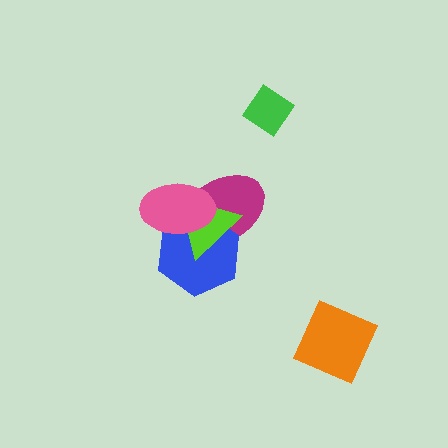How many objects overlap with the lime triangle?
3 objects overlap with the lime triangle.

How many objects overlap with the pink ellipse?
3 objects overlap with the pink ellipse.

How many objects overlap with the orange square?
0 objects overlap with the orange square.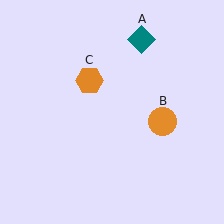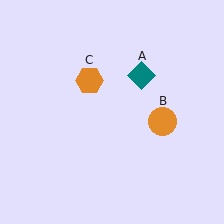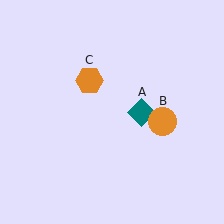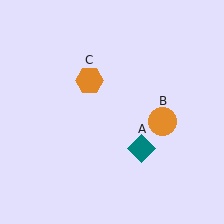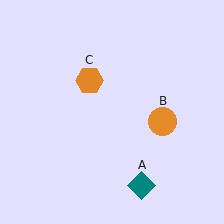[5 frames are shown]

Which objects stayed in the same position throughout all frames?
Orange circle (object B) and orange hexagon (object C) remained stationary.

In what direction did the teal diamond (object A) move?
The teal diamond (object A) moved down.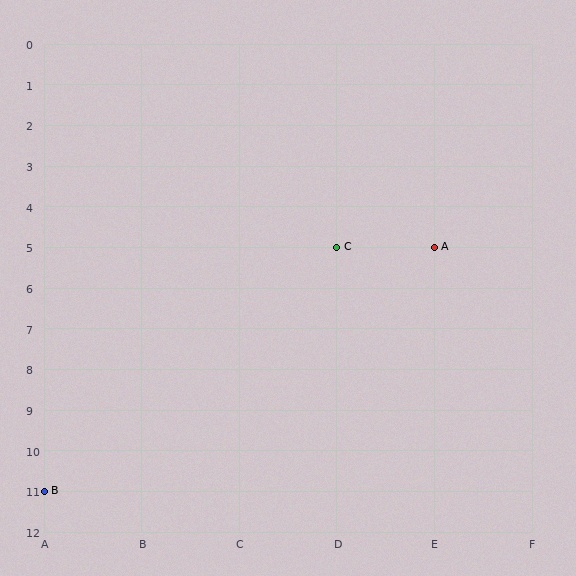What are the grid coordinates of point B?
Point B is at grid coordinates (A, 11).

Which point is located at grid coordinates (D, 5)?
Point C is at (D, 5).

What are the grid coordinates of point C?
Point C is at grid coordinates (D, 5).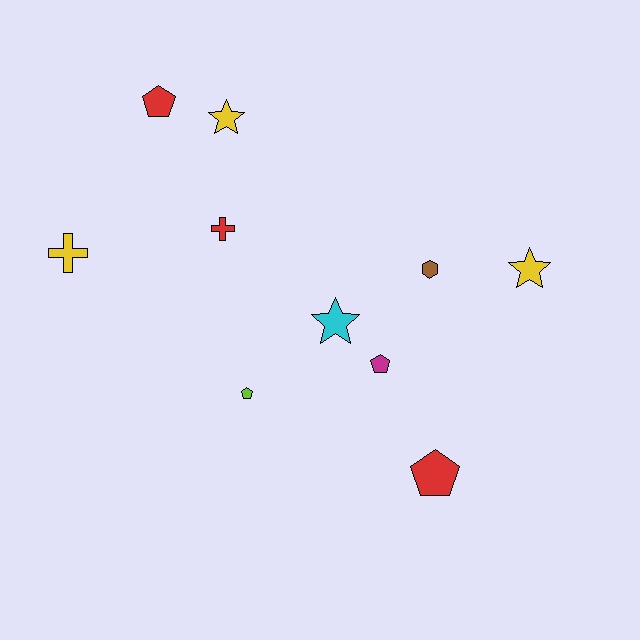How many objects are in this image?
There are 10 objects.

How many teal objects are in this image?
There are no teal objects.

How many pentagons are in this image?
There are 4 pentagons.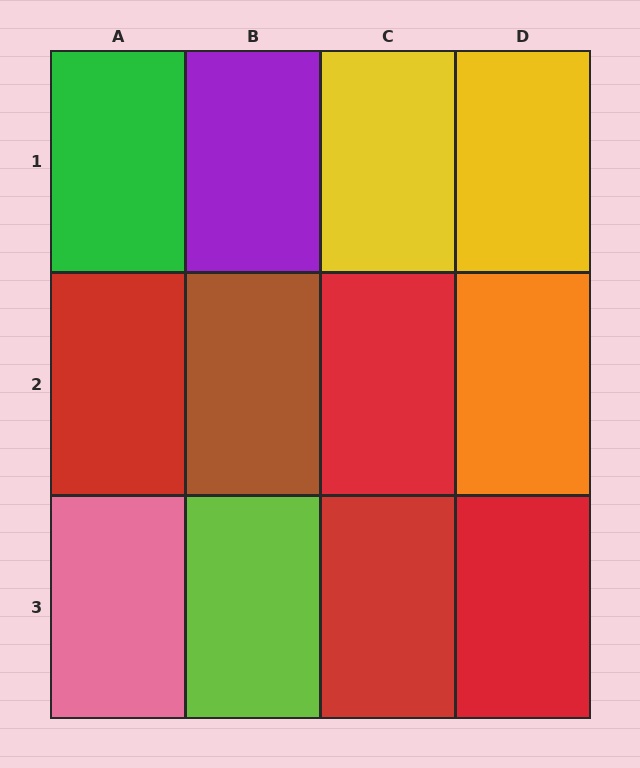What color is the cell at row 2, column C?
Red.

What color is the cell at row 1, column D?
Yellow.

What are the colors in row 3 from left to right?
Pink, lime, red, red.